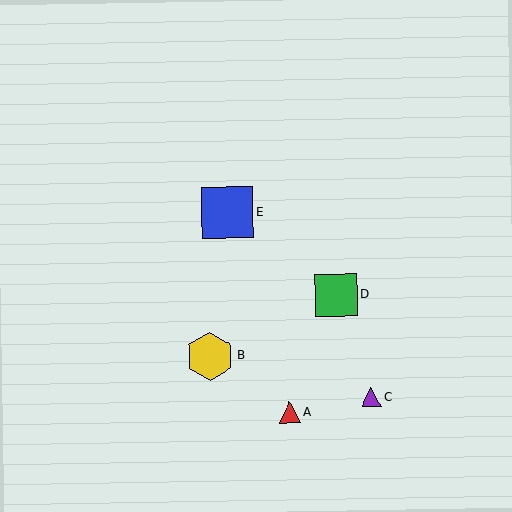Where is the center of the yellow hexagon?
The center of the yellow hexagon is at (210, 356).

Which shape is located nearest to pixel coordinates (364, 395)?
The purple triangle (labeled C) at (371, 397) is nearest to that location.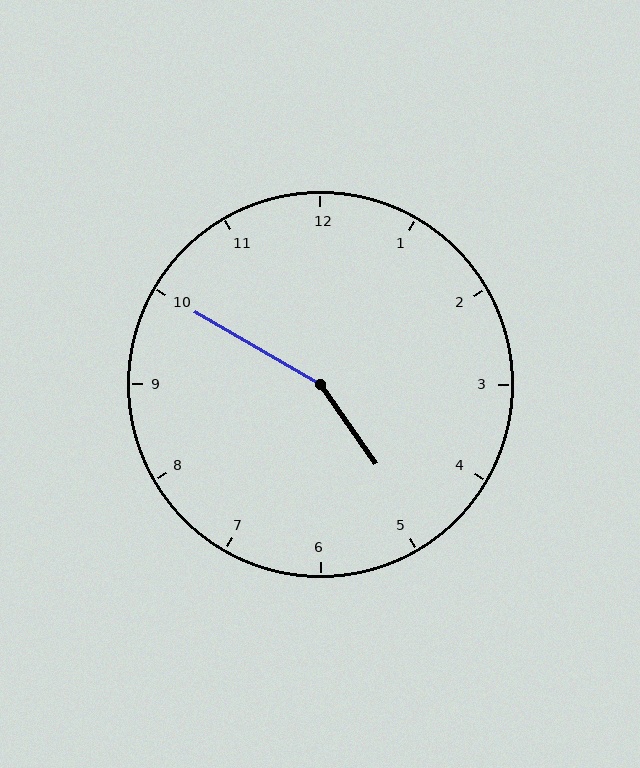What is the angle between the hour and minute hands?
Approximately 155 degrees.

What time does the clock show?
4:50.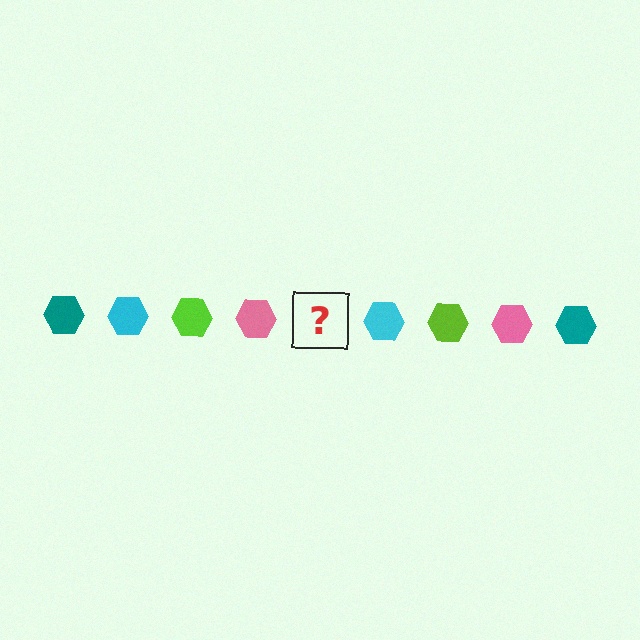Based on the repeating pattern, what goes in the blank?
The blank should be a teal hexagon.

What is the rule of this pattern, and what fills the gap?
The rule is that the pattern cycles through teal, cyan, lime, pink hexagons. The gap should be filled with a teal hexagon.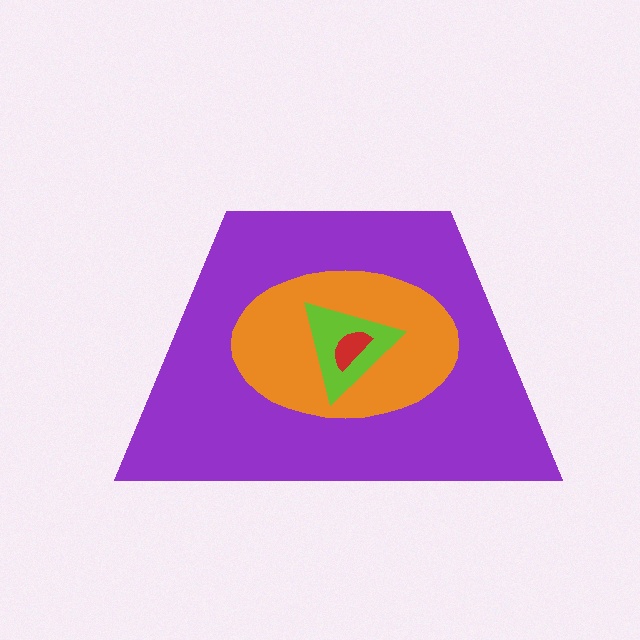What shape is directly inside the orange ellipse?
The lime triangle.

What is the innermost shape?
The red semicircle.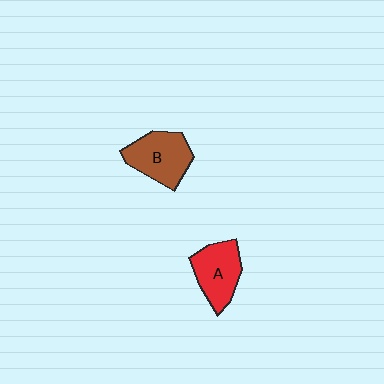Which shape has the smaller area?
Shape A (red).